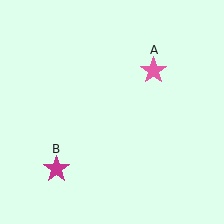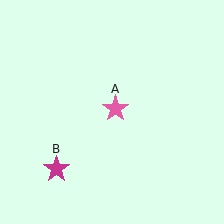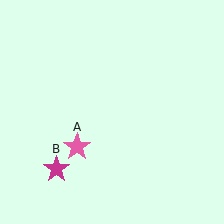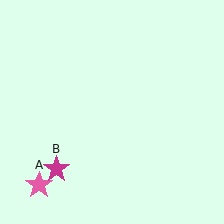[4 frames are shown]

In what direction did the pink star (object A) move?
The pink star (object A) moved down and to the left.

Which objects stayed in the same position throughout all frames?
Magenta star (object B) remained stationary.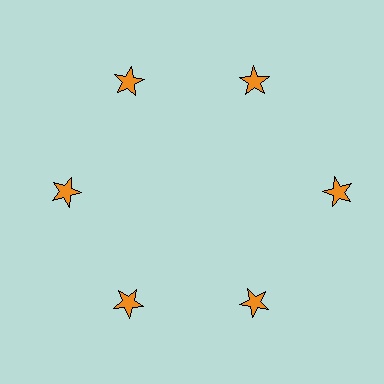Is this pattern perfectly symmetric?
No. The 6 orange stars are arranged in a ring, but one element near the 3 o'clock position is pushed outward from the center, breaking the 6-fold rotational symmetry.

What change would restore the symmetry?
The symmetry would be restored by moving it inward, back onto the ring so that all 6 stars sit at equal angles and equal distance from the center.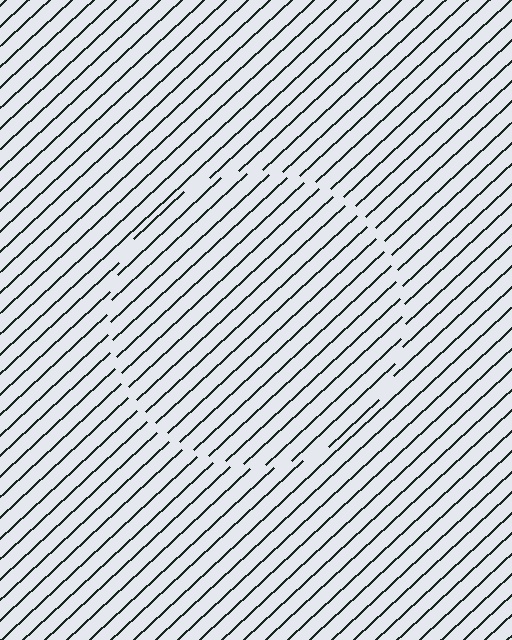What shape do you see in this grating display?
An illusory circle. The interior of the shape contains the same grating, shifted by half a period — the contour is defined by the phase discontinuity where line-ends from the inner and outer gratings abut.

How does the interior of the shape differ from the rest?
The interior of the shape contains the same grating, shifted by half a period — the contour is defined by the phase discontinuity where line-ends from the inner and outer gratings abut.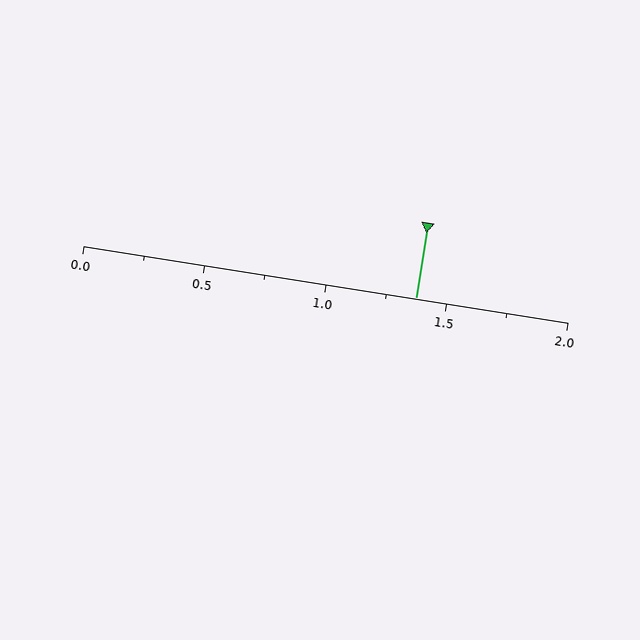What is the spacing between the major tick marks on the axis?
The major ticks are spaced 0.5 apart.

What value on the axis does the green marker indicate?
The marker indicates approximately 1.38.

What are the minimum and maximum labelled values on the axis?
The axis runs from 0.0 to 2.0.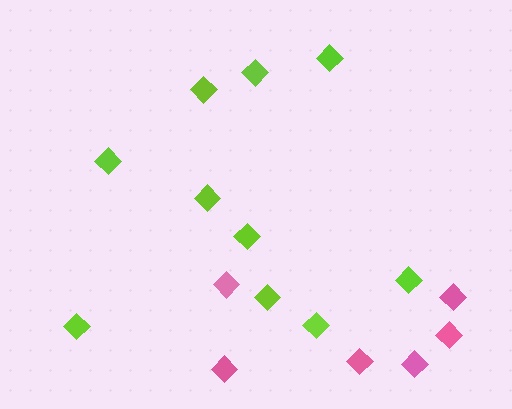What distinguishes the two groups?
There are 2 groups: one group of pink diamonds (6) and one group of lime diamonds (10).